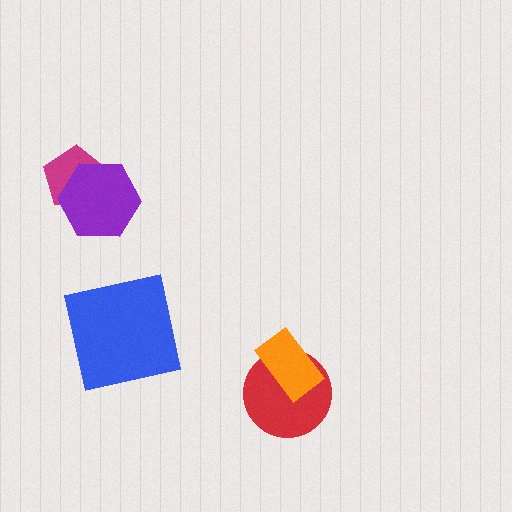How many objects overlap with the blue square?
0 objects overlap with the blue square.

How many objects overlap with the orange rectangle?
1 object overlaps with the orange rectangle.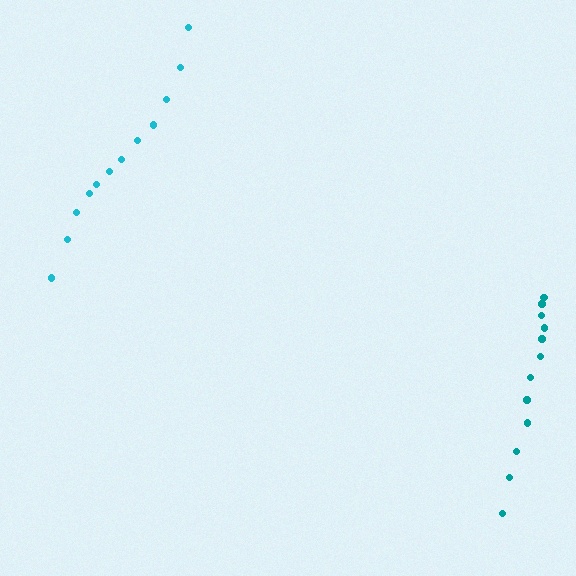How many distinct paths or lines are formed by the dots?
There are 2 distinct paths.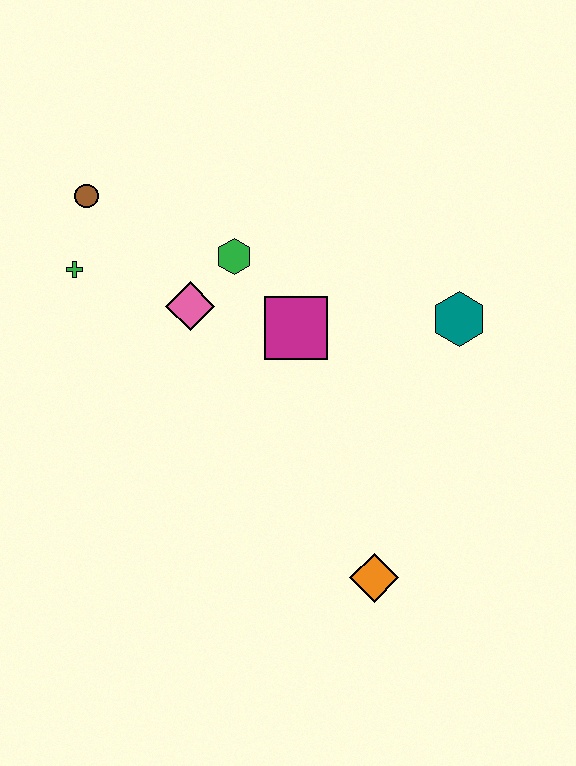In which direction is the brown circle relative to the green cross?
The brown circle is above the green cross.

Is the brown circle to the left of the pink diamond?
Yes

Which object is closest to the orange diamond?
The magenta square is closest to the orange diamond.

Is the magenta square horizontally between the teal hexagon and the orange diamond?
No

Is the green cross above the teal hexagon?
Yes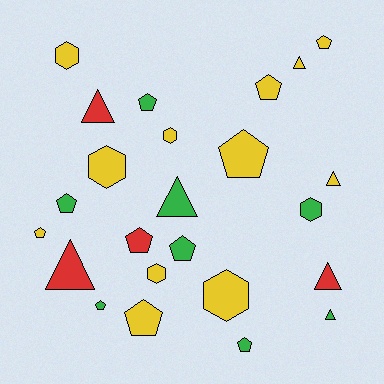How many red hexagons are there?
There are no red hexagons.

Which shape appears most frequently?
Pentagon, with 11 objects.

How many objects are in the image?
There are 24 objects.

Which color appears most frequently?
Yellow, with 12 objects.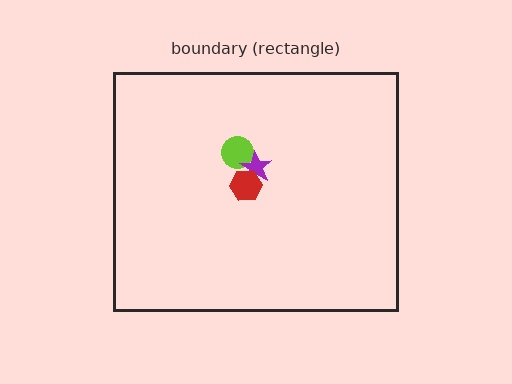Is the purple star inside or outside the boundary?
Inside.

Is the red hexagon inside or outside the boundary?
Inside.